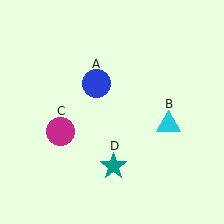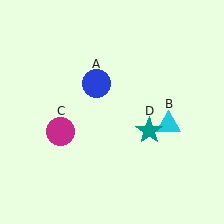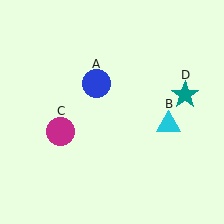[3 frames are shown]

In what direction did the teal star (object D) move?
The teal star (object D) moved up and to the right.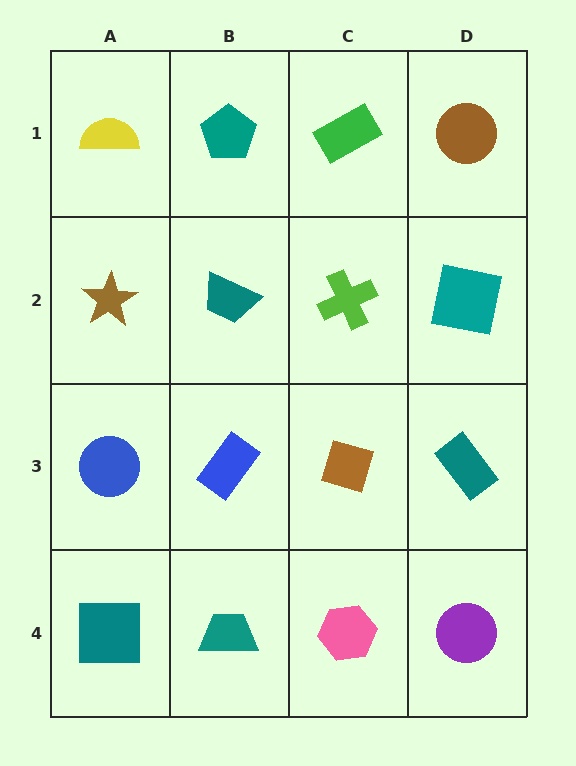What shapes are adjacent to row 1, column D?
A teal square (row 2, column D), a green rectangle (row 1, column C).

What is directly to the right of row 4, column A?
A teal trapezoid.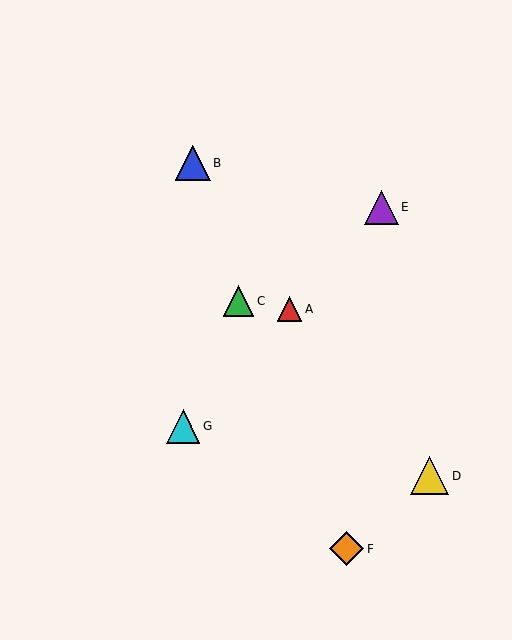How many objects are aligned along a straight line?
3 objects (A, E, G) are aligned along a straight line.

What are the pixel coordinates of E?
Object E is at (382, 207).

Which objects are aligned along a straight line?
Objects A, E, G are aligned along a straight line.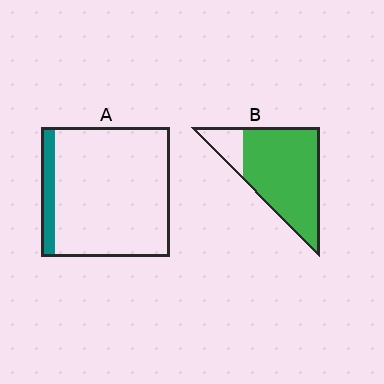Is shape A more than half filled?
No.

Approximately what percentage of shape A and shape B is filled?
A is approximately 10% and B is approximately 85%.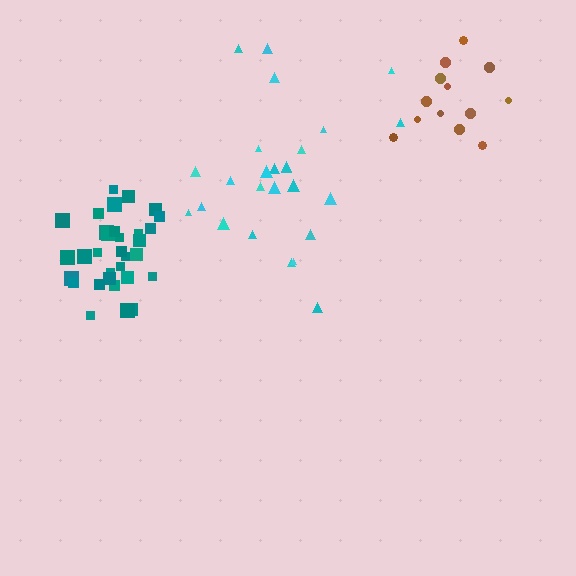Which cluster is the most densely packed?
Teal.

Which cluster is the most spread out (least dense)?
Cyan.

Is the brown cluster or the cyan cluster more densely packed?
Brown.